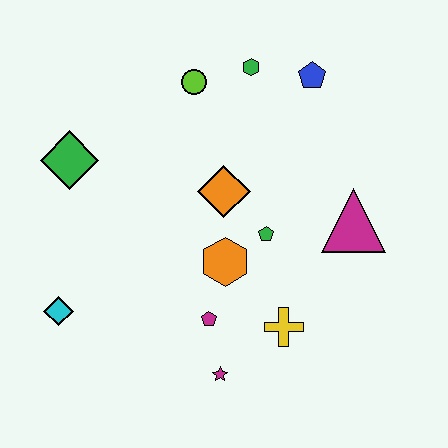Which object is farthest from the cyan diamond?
The blue pentagon is farthest from the cyan diamond.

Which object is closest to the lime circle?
The green hexagon is closest to the lime circle.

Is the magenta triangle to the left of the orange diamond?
No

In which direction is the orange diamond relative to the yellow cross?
The orange diamond is above the yellow cross.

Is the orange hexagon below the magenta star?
No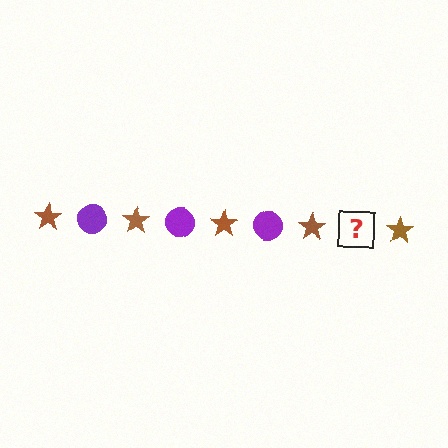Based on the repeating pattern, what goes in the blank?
The blank should be a purple circle.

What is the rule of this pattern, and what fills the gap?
The rule is that the pattern alternates between brown star and purple circle. The gap should be filled with a purple circle.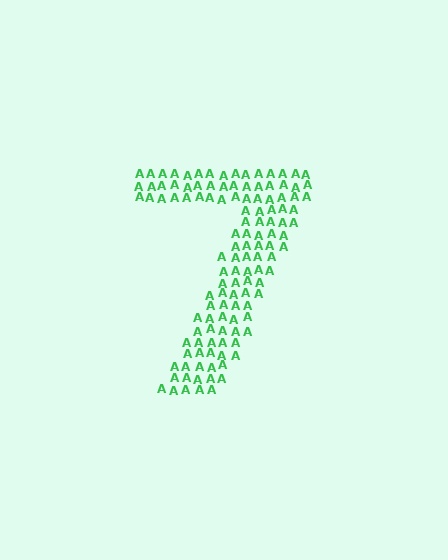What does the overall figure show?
The overall figure shows the digit 7.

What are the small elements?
The small elements are letter A's.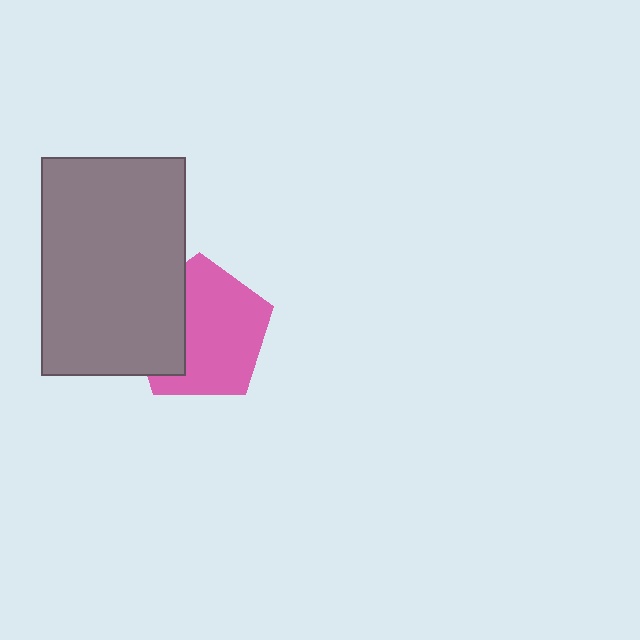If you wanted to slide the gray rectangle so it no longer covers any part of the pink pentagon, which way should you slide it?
Slide it left — that is the most direct way to separate the two shapes.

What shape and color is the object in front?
The object in front is a gray rectangle.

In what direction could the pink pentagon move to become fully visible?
The pink pentagon could move right. That would shift it out from behind the gray rectangle entirely.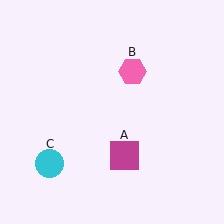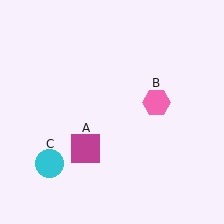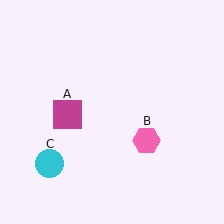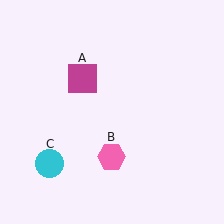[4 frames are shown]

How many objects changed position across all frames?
2 objects changed position: magenta square (object A), pink hexagon (object B).